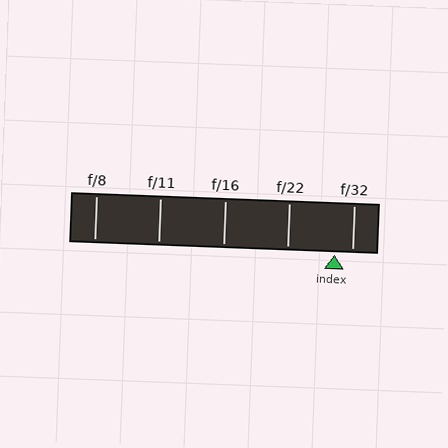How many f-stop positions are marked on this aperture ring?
There are 5 f-stop positions marked.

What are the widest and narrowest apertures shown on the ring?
The widest aperture shown is f/8 and the narrowest is f/32.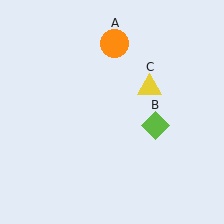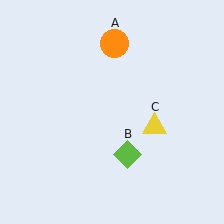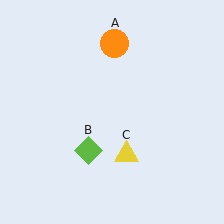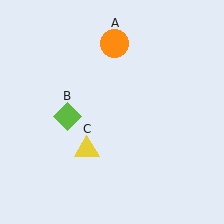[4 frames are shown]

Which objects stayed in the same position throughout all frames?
Orange circle (object A) remained stationary.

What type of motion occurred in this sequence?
The lime diamond (object B), yellow triangle (object C) rotated clockwise around the center of the scene.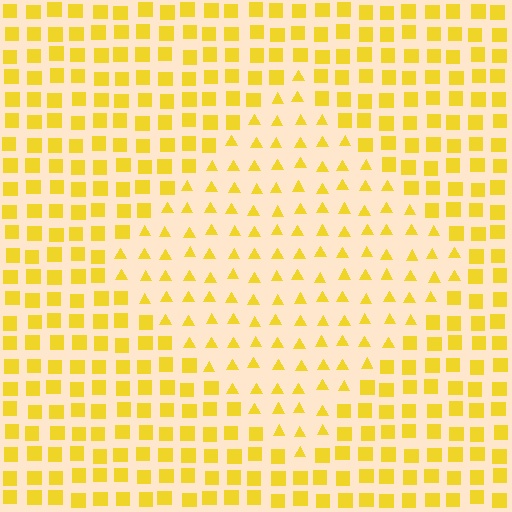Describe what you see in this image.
The image is filled with small yellow elements arranged in a uniform grid. A diamond-shaped region contains triangles, while the surrounding area contains squares. The boundary is defined purely by the change in element shape.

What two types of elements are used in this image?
The image uses triangles inside the diamond region and squares outside it.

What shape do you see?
I see a diamond.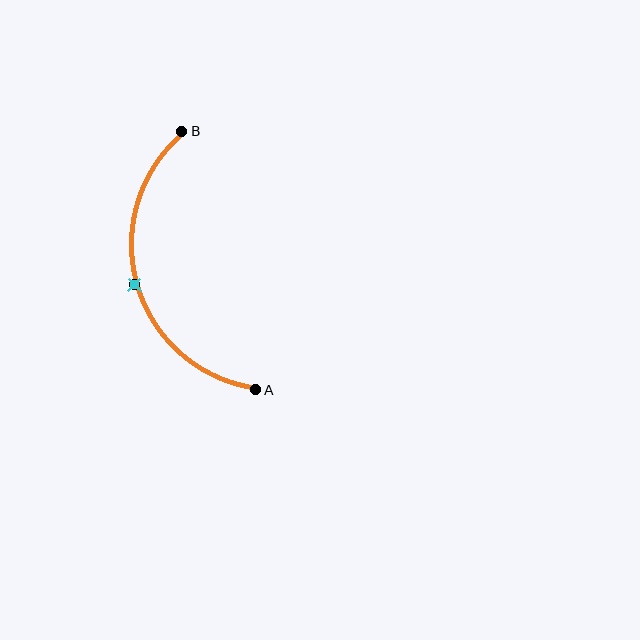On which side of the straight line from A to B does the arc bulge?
The arc bulges to the left of the straight line connecting A and B.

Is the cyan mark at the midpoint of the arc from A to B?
Yes. The cyan mark lies on the arc at equal arc-length from both A and B — it is the arc midpoint.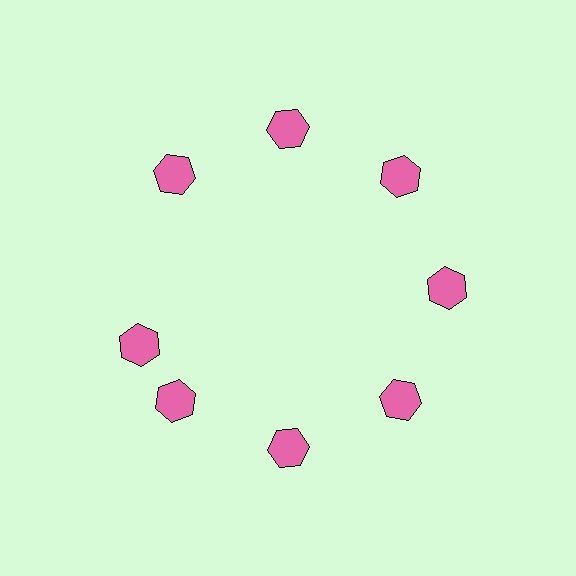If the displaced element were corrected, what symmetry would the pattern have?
It would have 8-fold rotational symmetry — the pattern would map onto itself every 45 degrees.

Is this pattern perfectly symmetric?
No. The 8 pink hexagons are arranged in a ring, but one element near the 9 o'clock position is rotated out of alignment along the ring, breaking the 8-fold rotational symmetry.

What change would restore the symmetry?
The symmetry would be restored by rotating it back into even spacing with its neighbors so that all 8 hexagons sit at equal angles and equal distance from the center.